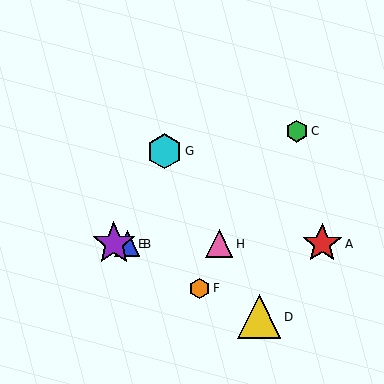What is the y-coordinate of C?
Object C is at y≈131.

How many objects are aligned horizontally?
4 objects (A, B, E, H) are aligned horizontally.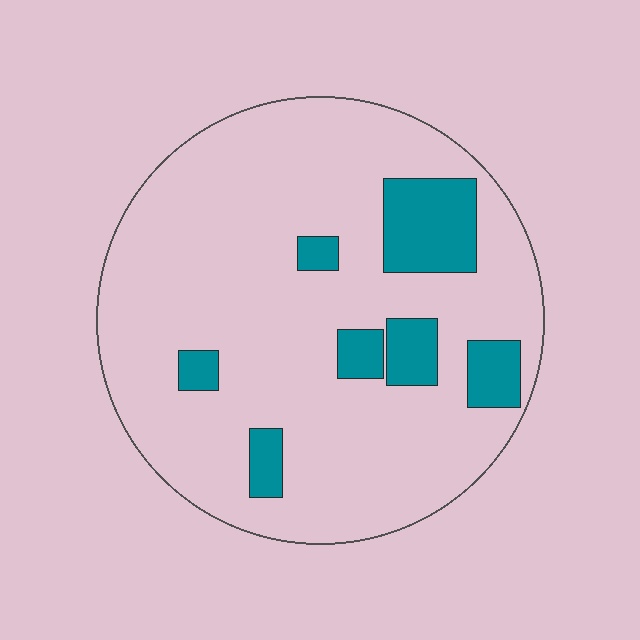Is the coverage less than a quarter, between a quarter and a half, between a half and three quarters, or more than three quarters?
Less than a quarter.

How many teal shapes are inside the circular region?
7.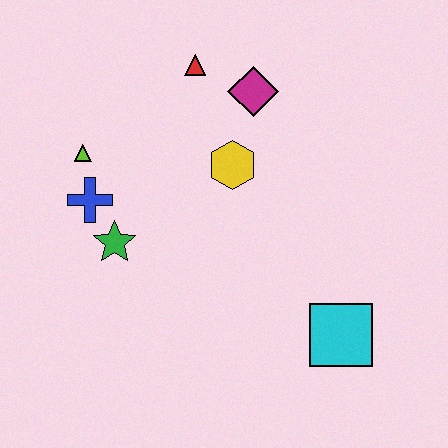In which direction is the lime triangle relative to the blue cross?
The lime triangle is above the blue cross.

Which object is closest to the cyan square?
The yellow hexagon is closest to the cyan square.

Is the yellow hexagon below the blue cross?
No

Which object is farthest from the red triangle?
The cyan square is farthest from the red triangle.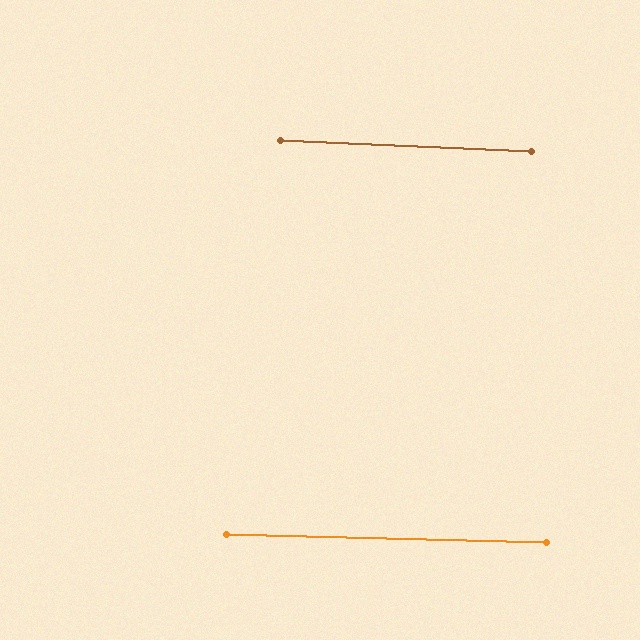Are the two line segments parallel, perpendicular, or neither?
Parallel — their directions differ by only 1.1°.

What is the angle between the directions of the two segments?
Approximately 1 degree.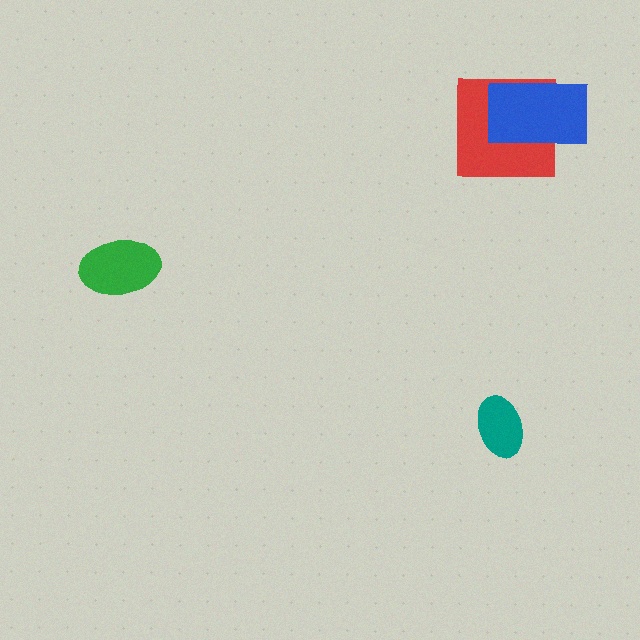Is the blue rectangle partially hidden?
No, no other shape covers it.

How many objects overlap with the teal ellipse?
0 objects overlap with the teal ellipse.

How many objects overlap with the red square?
1 object overlaps with the red square.